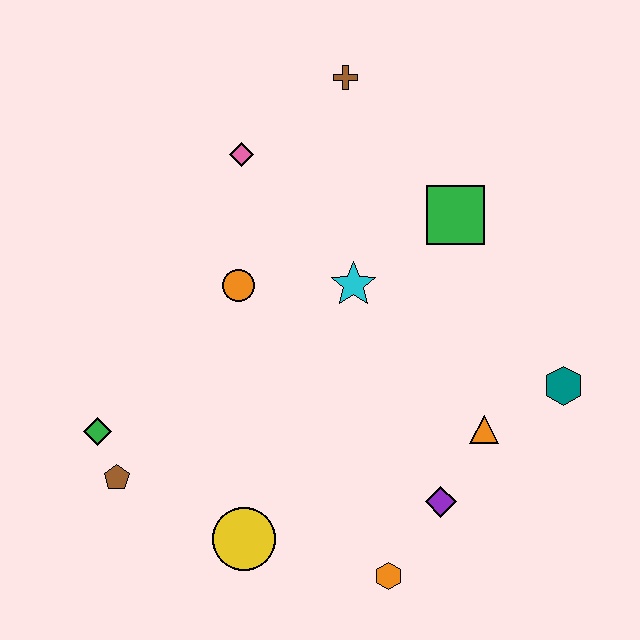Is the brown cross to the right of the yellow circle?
Yes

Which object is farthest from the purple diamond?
The brown cross is farthest from the purple diamond.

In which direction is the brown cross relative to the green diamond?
The brown cross is above the green diamond.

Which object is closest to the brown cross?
The pink diamond is closest to the brown cross.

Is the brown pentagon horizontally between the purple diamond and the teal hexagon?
No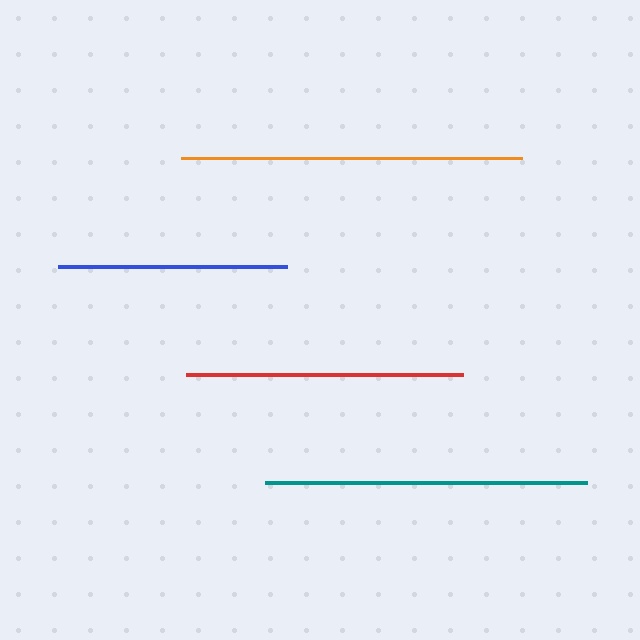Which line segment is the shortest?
The blue line is the shortest at approximately 230 pixels.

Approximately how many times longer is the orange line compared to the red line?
The orange line is approximately 1.2 times the length of the red line.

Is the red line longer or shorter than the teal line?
The teal line is longer than the red line.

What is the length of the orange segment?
The orange segment is approximately 341 pixels long.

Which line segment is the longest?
The orange line is the longest at approximately 341 pixels.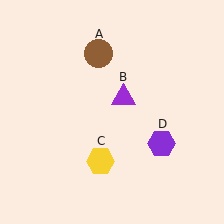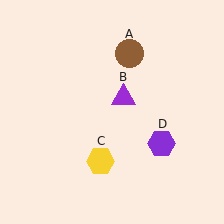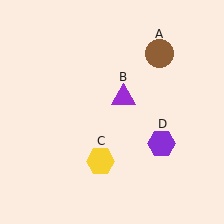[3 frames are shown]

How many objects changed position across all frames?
1 object changed position: brown circle (object A).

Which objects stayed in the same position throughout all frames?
Purple triangle (object B) and yellow hexagon (object C) and purple hexagon (object D) remained stationary.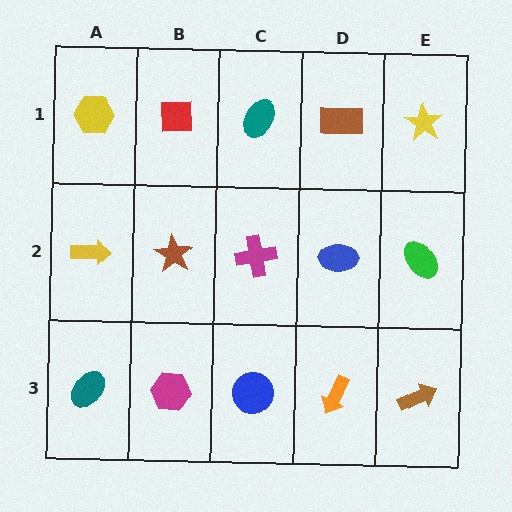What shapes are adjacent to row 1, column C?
A magenta cross (row 2, column C), a red square (row 1, column B), a brown rectangle (row 1, column D).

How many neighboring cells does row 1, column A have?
2.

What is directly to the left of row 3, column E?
An orange arrow.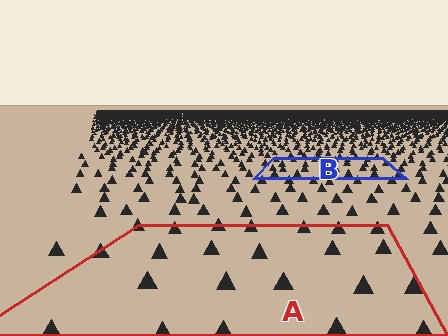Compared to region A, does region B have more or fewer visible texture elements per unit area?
Region B has more texture elements per unit area — they are packed more densely because it is farther away.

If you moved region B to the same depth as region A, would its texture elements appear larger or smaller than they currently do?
They would appear larger. At a closer depth, the same texture elements are projected at a bigger on-screen size.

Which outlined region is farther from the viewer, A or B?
Region B is farther from the viewer — the texture elements inside it appear smaller and more densely packed.